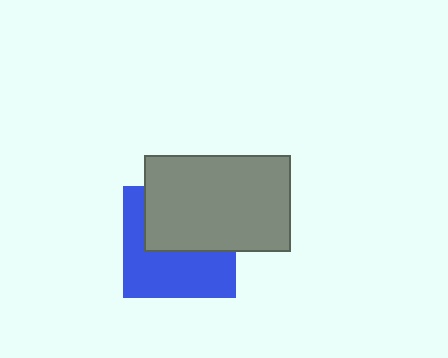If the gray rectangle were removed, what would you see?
You would see the complete blue square.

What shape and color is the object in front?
The object in front is a gray rectangle.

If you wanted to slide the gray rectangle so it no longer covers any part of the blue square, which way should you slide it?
Slide it up — that is the most direct way to separate the two shapes.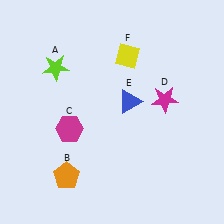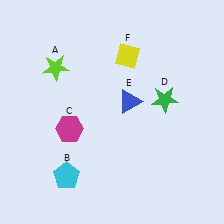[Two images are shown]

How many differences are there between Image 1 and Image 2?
There are 2 differences between the two images.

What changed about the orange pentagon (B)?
In Image 1, B is orange. In Image 2, it changed to cyan.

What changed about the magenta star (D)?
In Image 1, D is magenta. In Image 2, it changed to green.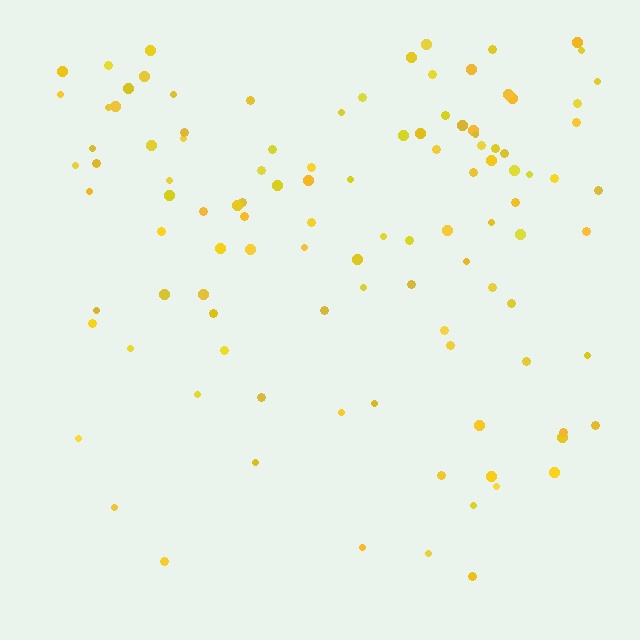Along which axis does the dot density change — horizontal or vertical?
Vertical.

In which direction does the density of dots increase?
From bottom to top, with the top side densest.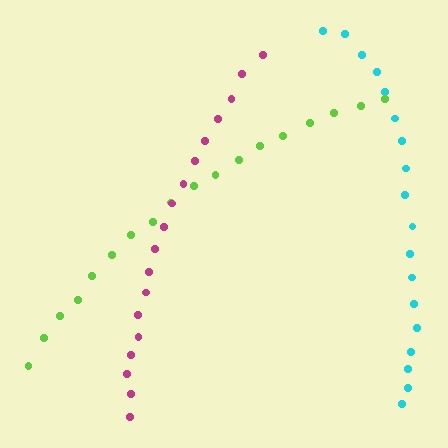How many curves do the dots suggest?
There are 3 distinct paths.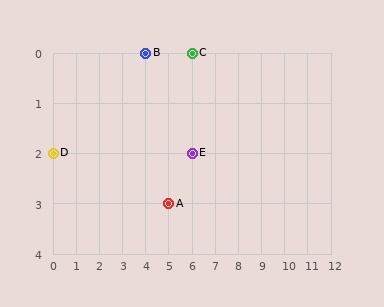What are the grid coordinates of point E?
Point E is at grid coordinates (6, 2).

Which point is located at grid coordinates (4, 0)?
Point B is at (4, 0).